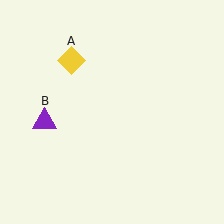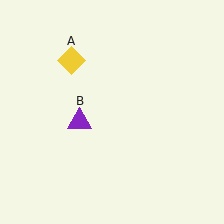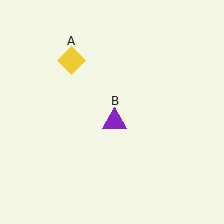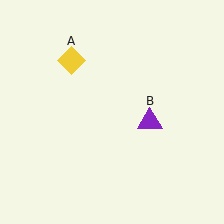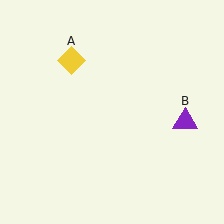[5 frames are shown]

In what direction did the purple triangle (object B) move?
The purple triangle (object B) moved right.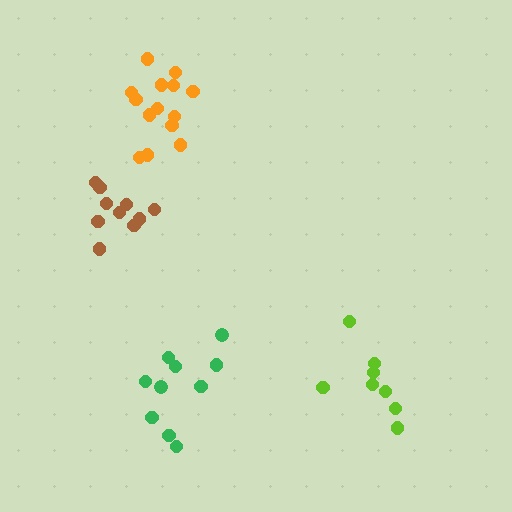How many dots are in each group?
Group 1: 14 dots, Group 2: 8 dots, Group 3: 10 dots, Group 4: 10 dots (42 total).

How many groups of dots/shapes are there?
There are 4 groups.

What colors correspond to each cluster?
The clusters are colored: orange, lime, brown, green.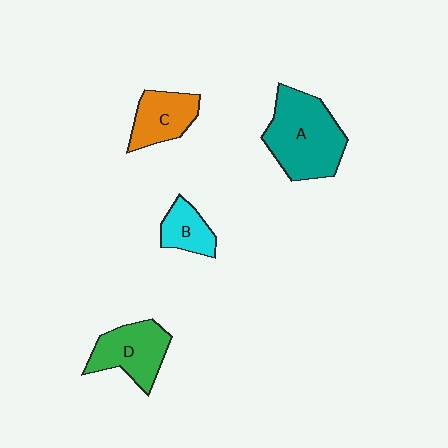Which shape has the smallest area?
Shape B (cyan).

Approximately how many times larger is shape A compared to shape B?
Approximately 2.5 times.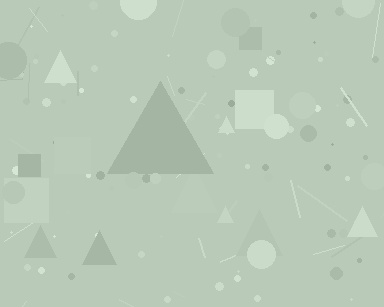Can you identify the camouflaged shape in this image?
The camouflaged shape is a triangle.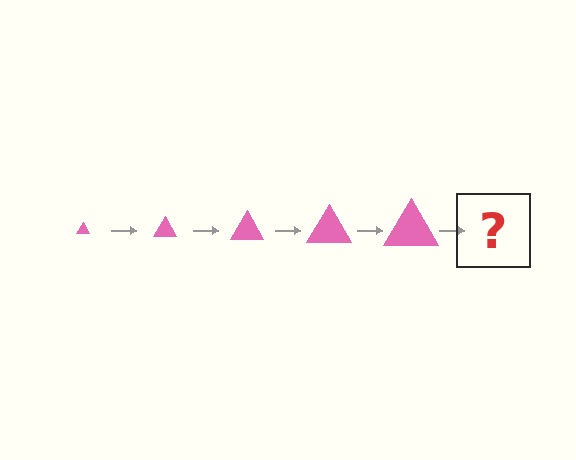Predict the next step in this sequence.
The next step is a pink triangle, larger than the previous one.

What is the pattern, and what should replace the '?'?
The pattern is that the triangle gets progressively larger each step. The '?' should be a pink triangle, larger than the previous one.